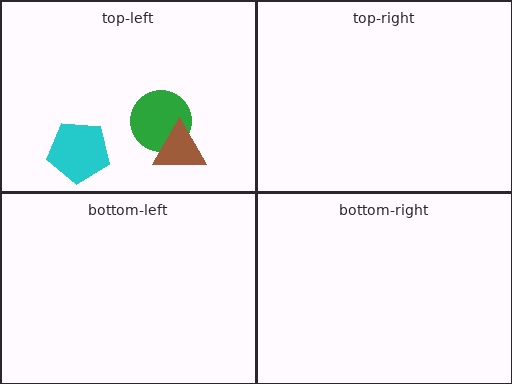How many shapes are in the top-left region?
3.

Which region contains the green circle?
The top-left region.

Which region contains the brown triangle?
The top-left region.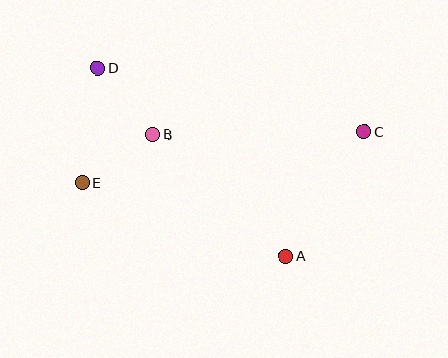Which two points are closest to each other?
Points B and E are closest to each other.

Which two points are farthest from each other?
Points C and E are farthest from each other.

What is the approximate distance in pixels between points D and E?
The distance between D and E is approximately 116 pixels.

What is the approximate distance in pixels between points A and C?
The distance between A and C is approximately 147 pixels.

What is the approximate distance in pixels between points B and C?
The distance between B and C is approximately 211 pixels.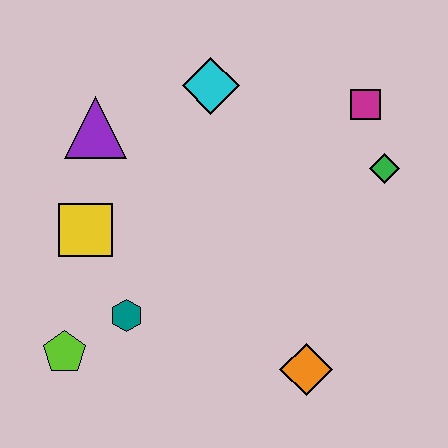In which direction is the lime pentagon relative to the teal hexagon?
The lime pentagon is to the left of the teal hexagon.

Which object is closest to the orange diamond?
The teal hexagon is closest to the orange diamond.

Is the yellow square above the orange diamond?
Yes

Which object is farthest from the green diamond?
The lime pentagon is farthest from the green diamond.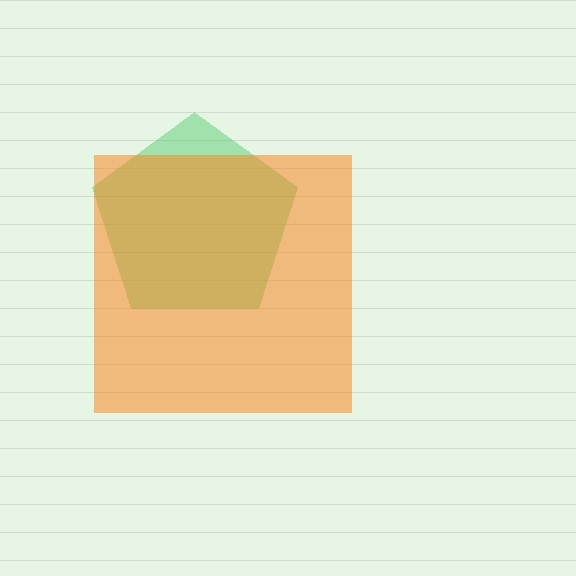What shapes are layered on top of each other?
The layered shapes are: a green pentagon, an orange square.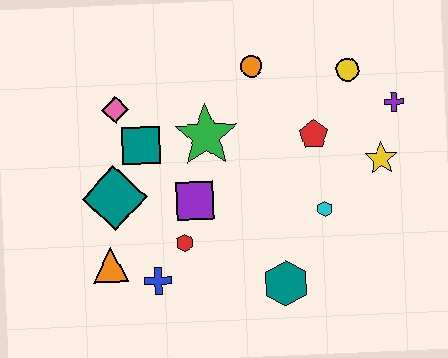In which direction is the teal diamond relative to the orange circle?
The teal diamond is to the left of the orange circle.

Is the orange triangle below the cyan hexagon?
Yes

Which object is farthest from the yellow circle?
The orange triangle is farthest from the yellow circle.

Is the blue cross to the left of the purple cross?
Yes